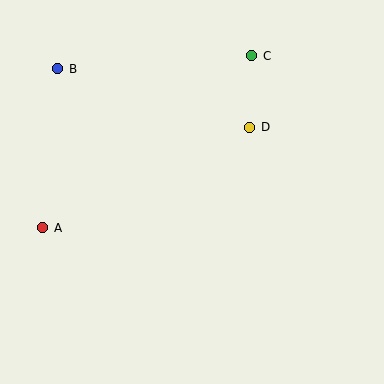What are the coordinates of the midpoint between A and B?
The midpoint between A and B is at (50, 148).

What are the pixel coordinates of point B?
Point B is at (58, 69).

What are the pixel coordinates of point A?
Point A is at (43, 228).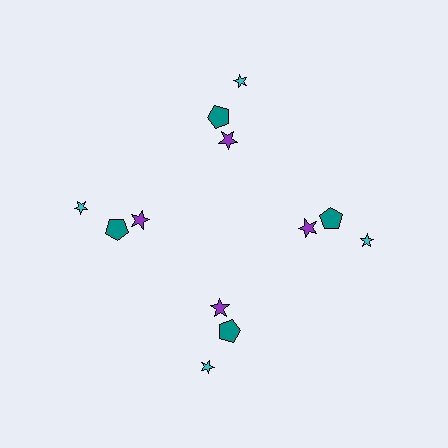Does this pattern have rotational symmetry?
Yes, this pattern has 4-fold rotational symmetry. It looks the same after rotating 90 degrees around the center.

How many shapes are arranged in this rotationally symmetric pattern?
There are 12 shapes, arranged in 4 groups of 3.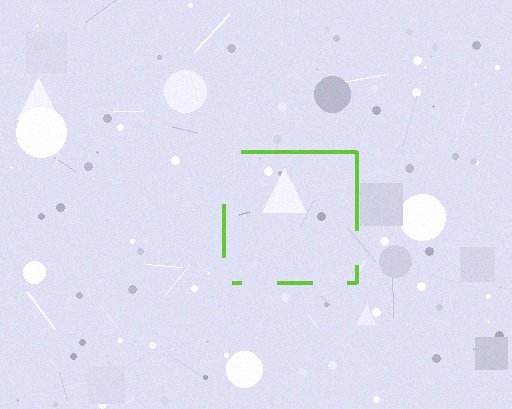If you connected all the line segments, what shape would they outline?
They would outline a square.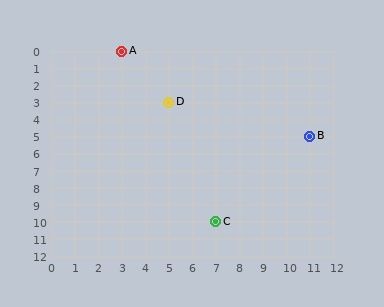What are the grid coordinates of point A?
Point A is at grid coordinates (3, 0).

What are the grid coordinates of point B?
Point B is at grid coordinates (11, 5).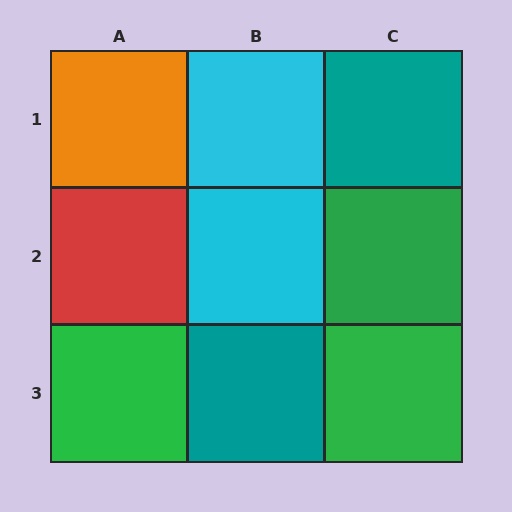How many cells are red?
1 cell is red.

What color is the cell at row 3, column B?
Teal.